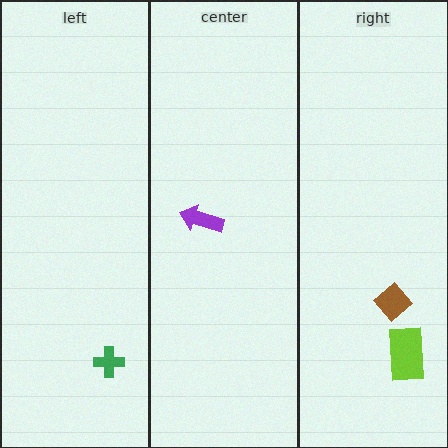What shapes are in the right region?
The lime rectangle, the brown diamond.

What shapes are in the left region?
The green cross.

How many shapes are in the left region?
1.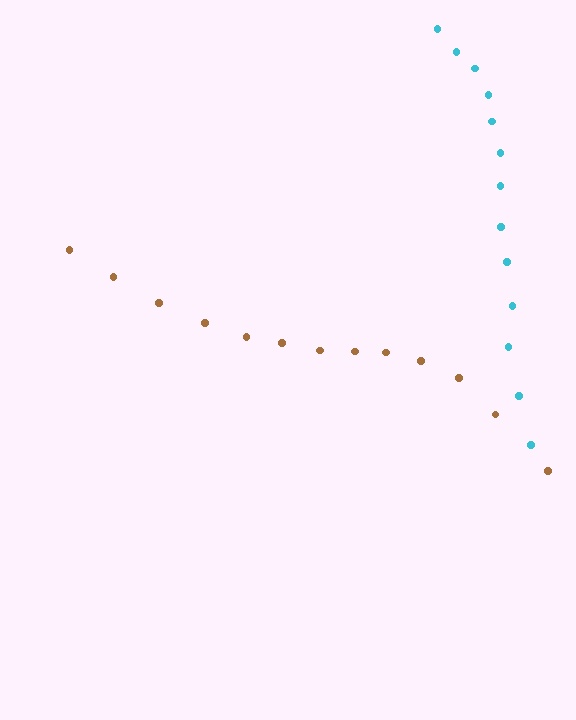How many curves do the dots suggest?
There are 2 distinct paths.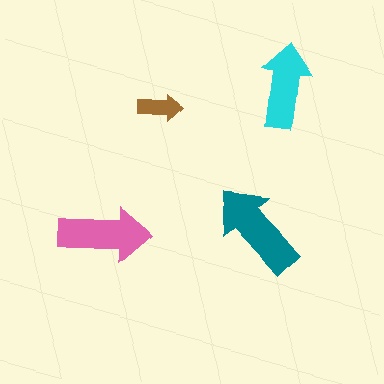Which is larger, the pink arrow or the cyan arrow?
The pink one.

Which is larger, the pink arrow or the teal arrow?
The teal one.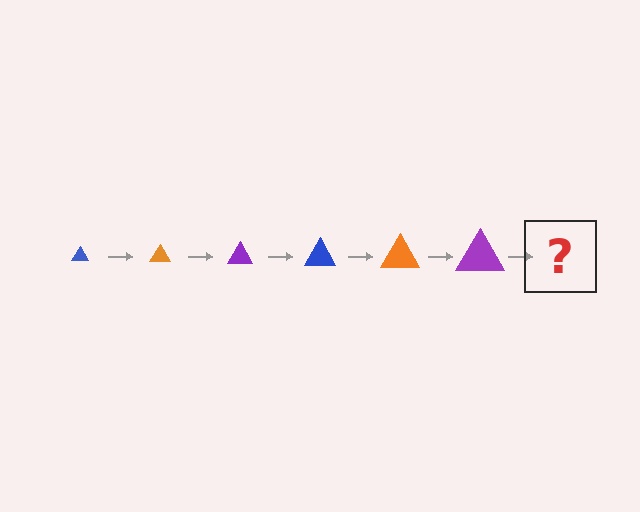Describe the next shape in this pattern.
It should be a blue triangle, larger than the previous one.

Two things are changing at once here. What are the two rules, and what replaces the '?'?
The two rules are that the triangle grows larger each step and the color cycles through blue, orange, and purple. The '?' should be a blue triangle, larger than the previous one.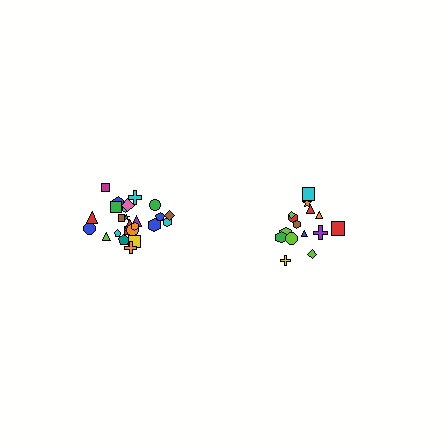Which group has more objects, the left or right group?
The left group.